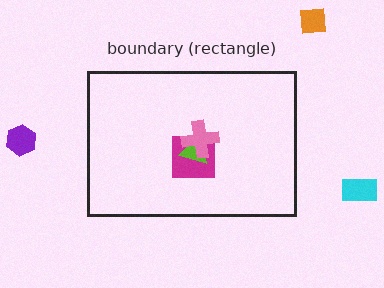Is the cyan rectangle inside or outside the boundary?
Outside.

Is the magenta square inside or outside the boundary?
Inside.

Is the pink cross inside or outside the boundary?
Inside.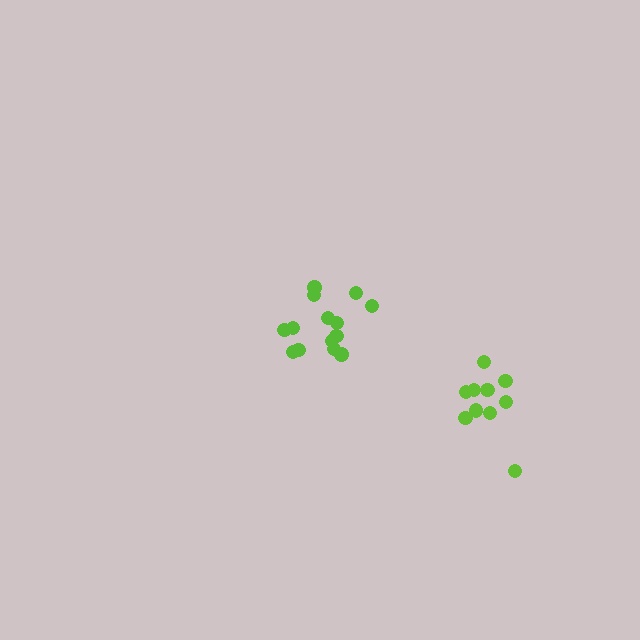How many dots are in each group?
Group 1: 14 dots, Group 2: 10 dots (24 total).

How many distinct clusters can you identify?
There are 2 distinct clusters.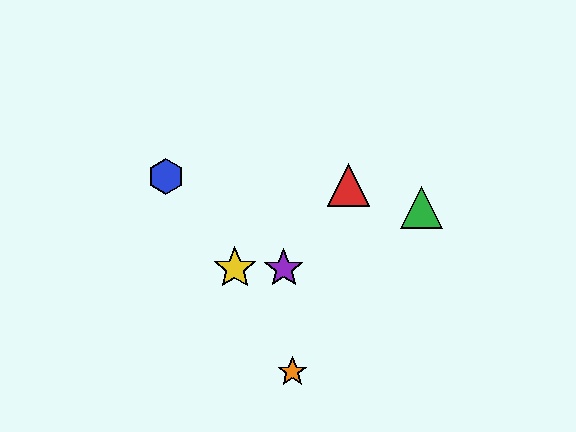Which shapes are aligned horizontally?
The yellow star, the purple star are aligned horizontally.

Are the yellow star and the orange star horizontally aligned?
No, the yellow star is at y≈268 and the orange star is at y≈372.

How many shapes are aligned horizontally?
2 shapes (the yellow star, the purple star) are aligned horizontally.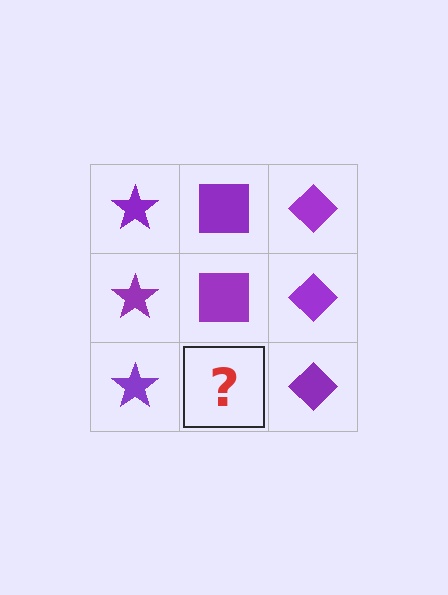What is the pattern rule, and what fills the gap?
The rule is that each column has a consistent shape. The gap should be filled with a purple square.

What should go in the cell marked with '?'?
The missing cell should contain a purple square.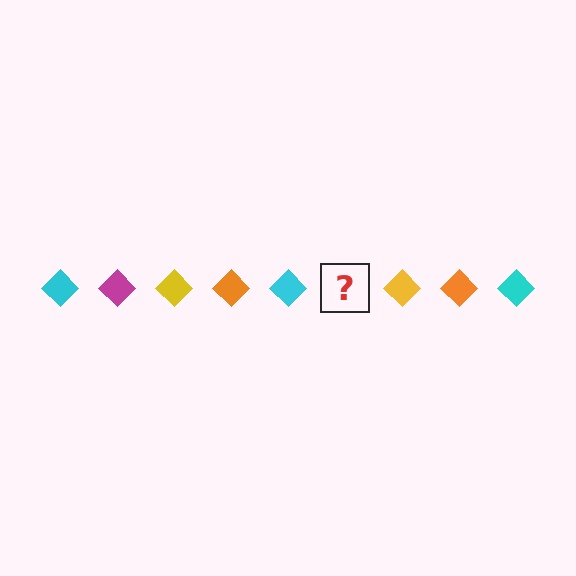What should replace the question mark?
The question mark should be replaced with a magenta diamond.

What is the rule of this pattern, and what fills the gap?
The rule is that the pattern cycles through cyan, magenta, yellow, orange diamonds. The gap should be filled with a magenta diamond.